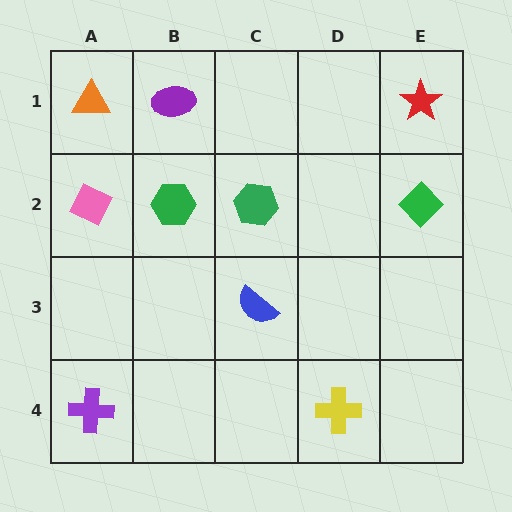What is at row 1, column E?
A red star.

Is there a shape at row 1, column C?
No, that cell is empty.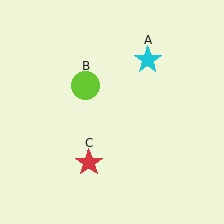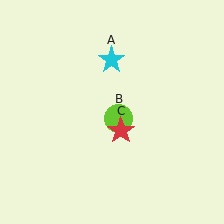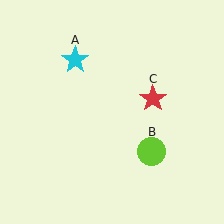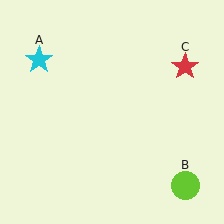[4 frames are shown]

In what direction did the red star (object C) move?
The red star (object C) moved up and to the right.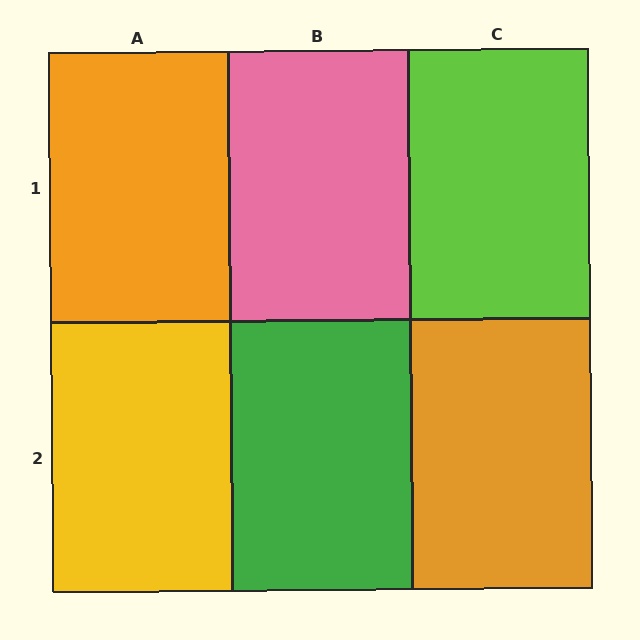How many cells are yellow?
1 cell is yellow.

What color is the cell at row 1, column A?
Orange.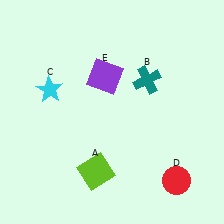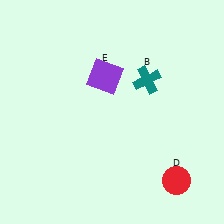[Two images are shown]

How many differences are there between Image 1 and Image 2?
There are 2 differences between the two images.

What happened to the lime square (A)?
The lime square (A) was removed in Image 2. It was in the bottom-left area of Image 1.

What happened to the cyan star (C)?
The cyan star (C) was removed in Image 2. It was in the top-left area of Image 1.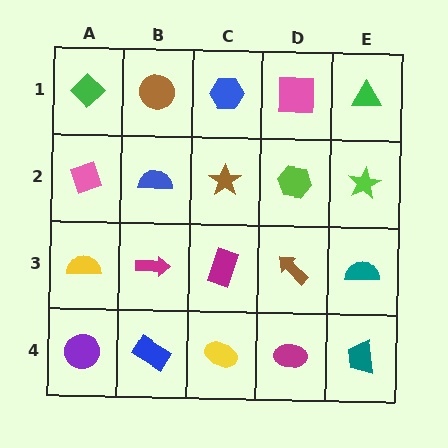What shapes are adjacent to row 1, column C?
A brown star (row 2, column C), a brown circle (row 1, column B), a pink square (row 1, column D).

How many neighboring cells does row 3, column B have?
4.